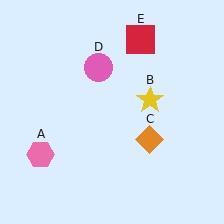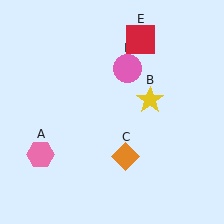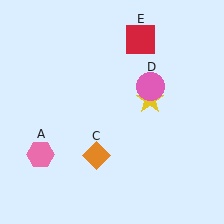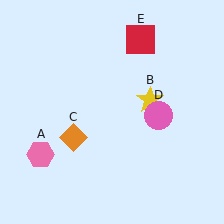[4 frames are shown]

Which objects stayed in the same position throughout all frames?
Pink hexagon (object A) and yellow star (object B) and red square (object E) remained stationary.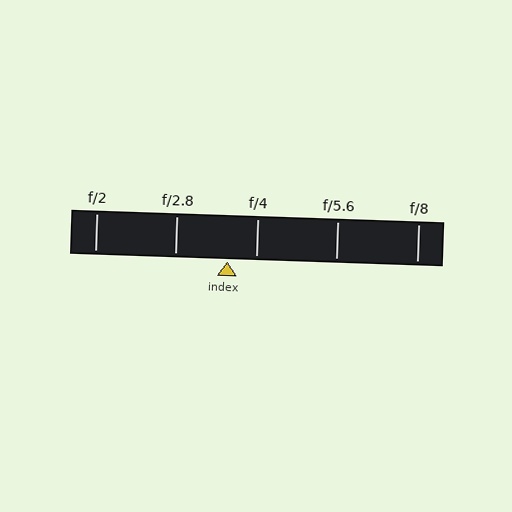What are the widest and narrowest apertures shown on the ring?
The widest aperture shown is f/2 and the narrowest is f/8.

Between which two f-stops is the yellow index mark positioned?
The index mark is between f/2.8 and f/4.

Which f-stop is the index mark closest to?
The index mark is closest to f/4.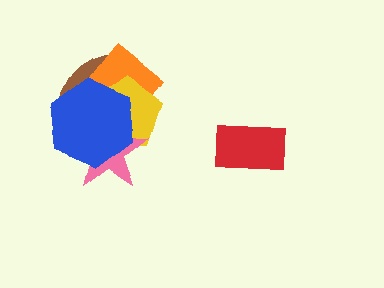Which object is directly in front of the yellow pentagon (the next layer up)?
The pink star is directly in front of the yellow pentagon.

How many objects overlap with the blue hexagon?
4 objects overlap with the blue hexagon.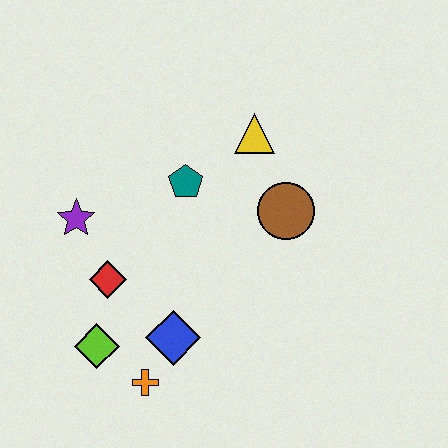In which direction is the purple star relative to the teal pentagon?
The purple star is to the left of the teal pentagon.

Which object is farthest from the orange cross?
The yellow triangle is farthest from the orange cross.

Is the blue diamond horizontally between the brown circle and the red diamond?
Yes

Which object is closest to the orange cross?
The blue diamond is closest to the orange cross.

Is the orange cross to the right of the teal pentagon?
No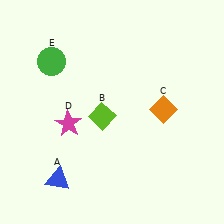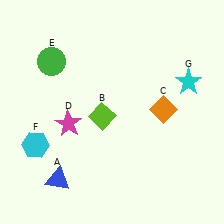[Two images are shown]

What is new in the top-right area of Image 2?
A cyan star (G) was added in the top-right area of Image 2.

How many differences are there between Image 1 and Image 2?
There are 2 differences between the two images.